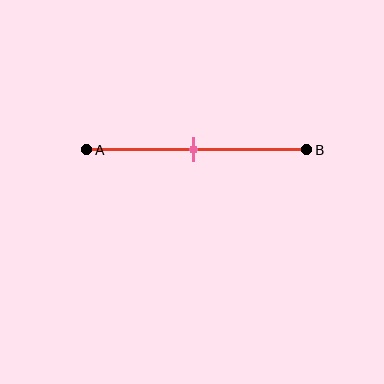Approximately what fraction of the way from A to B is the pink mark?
The pink mark is approximately 50% of the way from A to B.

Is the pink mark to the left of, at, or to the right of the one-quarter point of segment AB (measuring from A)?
The pink mark is to the right of the one-quarter point of segment AB.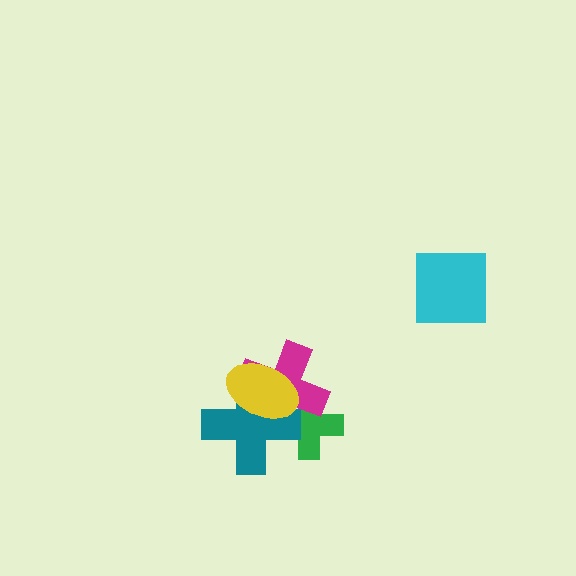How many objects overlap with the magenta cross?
3 objects overlap with the magenta cross.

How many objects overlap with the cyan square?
0 objects overlap with the cyan square.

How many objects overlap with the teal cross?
3 objects overlap with the teal cross.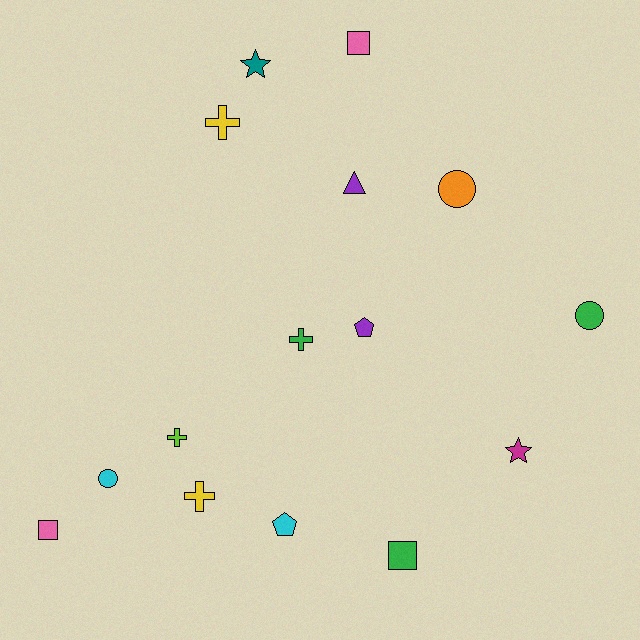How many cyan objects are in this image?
There are 2 cyan objects.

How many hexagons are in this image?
There are no hexagons.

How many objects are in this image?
There are 15 objects.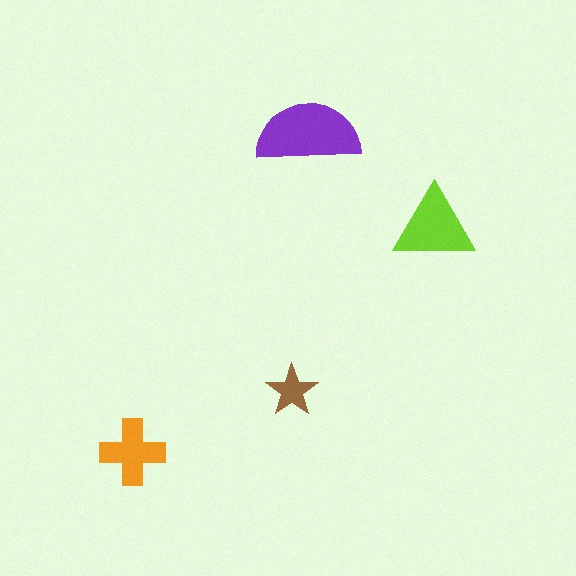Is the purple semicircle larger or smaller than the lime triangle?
Larger.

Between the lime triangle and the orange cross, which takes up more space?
The lime triangle.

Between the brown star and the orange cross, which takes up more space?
The orange cross.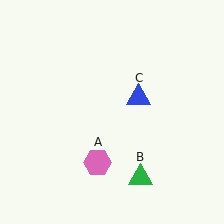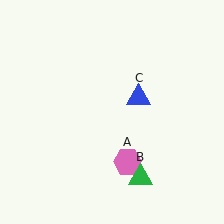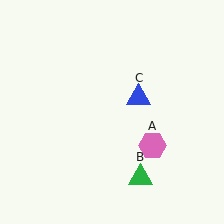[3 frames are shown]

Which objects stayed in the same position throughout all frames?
Green triangle (object B) and blue triangle (object C) remained stationary.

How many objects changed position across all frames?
1 object changed position: pink hexagon (object A).